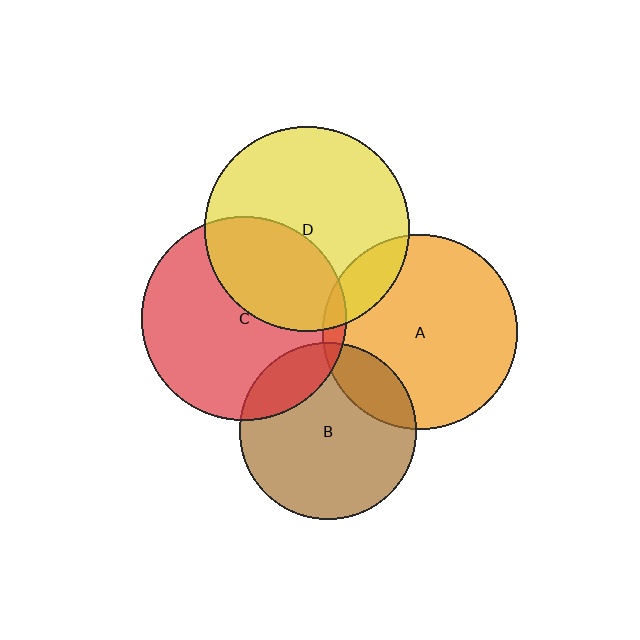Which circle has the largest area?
Circle D (yellow).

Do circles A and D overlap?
Yes.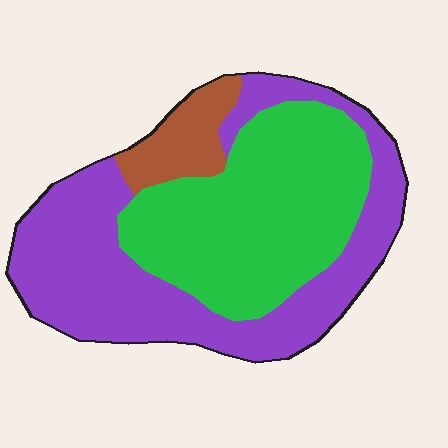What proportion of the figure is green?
Green takes up between a third and a half of the figure.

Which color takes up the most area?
Purple, at roughly 50%.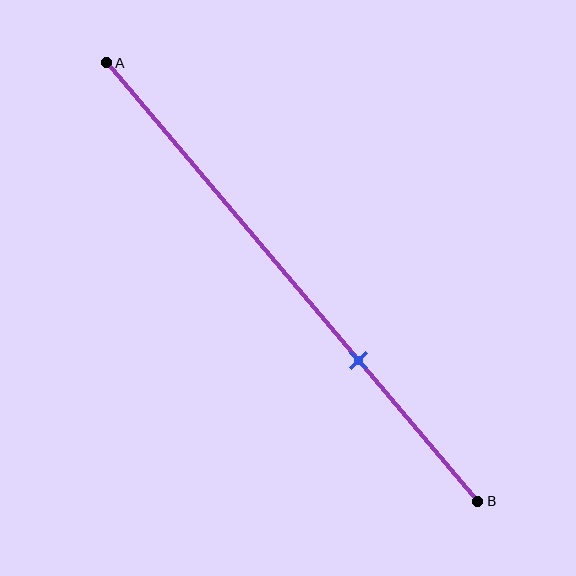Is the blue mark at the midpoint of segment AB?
No, the mark is at about 70% from A, not at the 50% midpoint.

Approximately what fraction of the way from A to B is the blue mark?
The blue mark is approximately 70% of the way from A to B.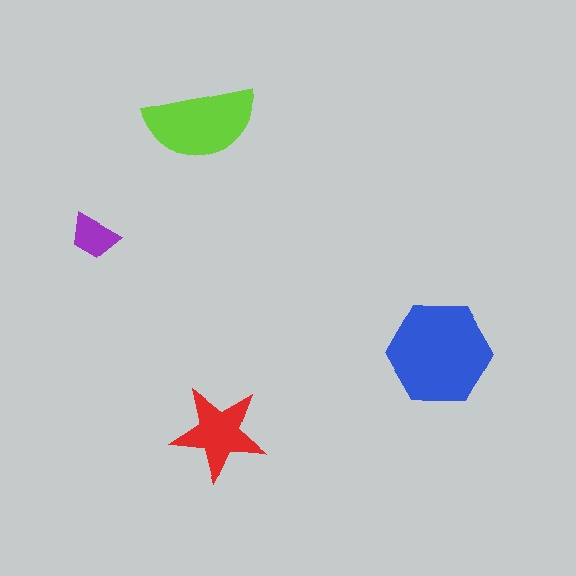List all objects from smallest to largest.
The purple trapezoid, the red star, the lime semicircle, the blue hexagon.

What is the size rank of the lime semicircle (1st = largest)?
2nd.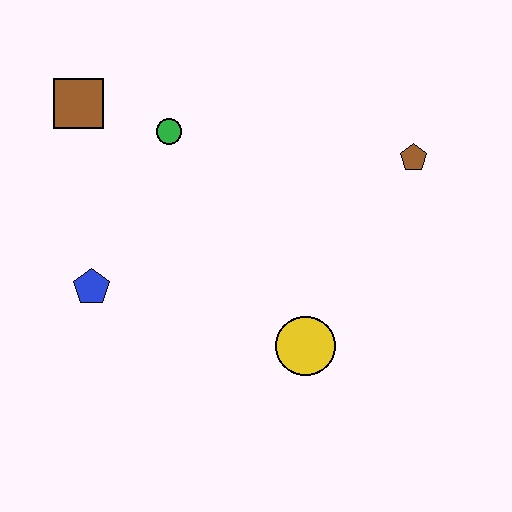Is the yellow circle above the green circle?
No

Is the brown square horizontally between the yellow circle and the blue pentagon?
No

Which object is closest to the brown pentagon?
The yellow circle is closest to the brown pentagon.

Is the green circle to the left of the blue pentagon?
No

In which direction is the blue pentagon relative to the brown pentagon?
The blue pentagon is to the left of the brown pentagon.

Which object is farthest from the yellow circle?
The brown square is farthest from the yellow circle.